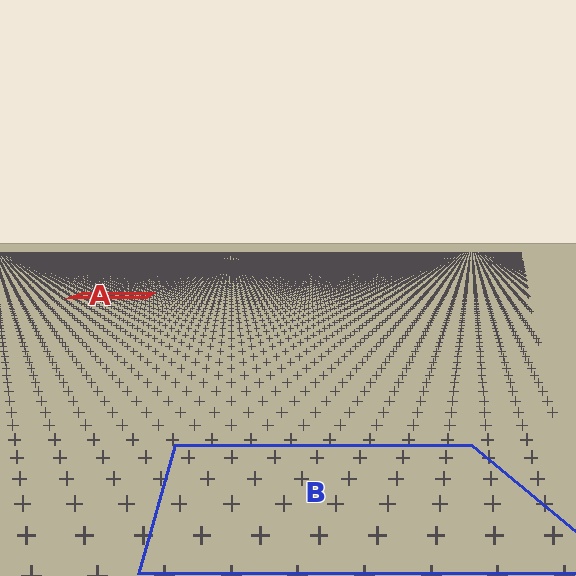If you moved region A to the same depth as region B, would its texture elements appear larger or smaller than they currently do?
They would appear larger. At a closer depth, the same texture elements are projected at a bigger on-screen size.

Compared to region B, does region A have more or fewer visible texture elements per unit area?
Region A has more texture elements per unit area — they are packed more densely because it is farther away.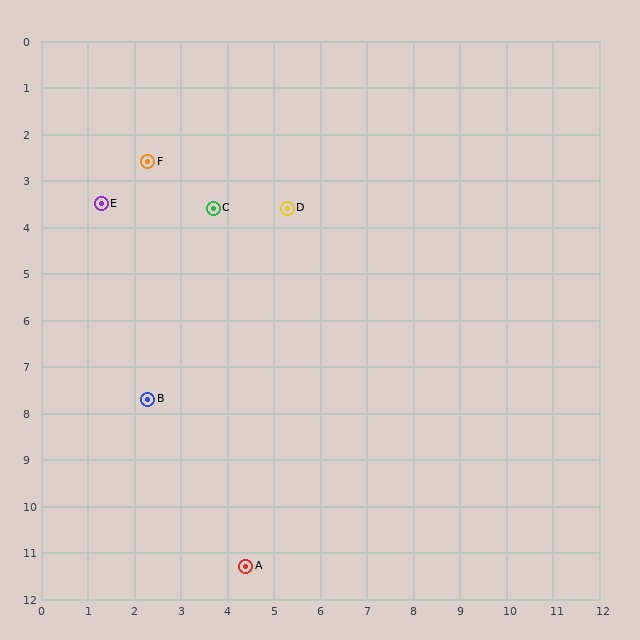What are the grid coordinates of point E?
Point E is at approximately (1.3, 3.5).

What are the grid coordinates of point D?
Point D is at approximately (5.3, 3.6).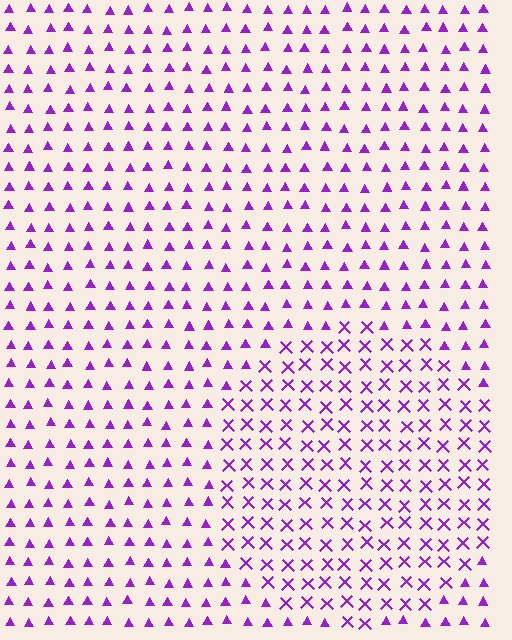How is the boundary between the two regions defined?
The boundary is defined by a change in element shape: X marks inside vs. triangles outside. All elements share the same color and spacing.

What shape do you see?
I see a circle.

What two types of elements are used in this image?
The image uses X marks inside the circle region and triangles outside it.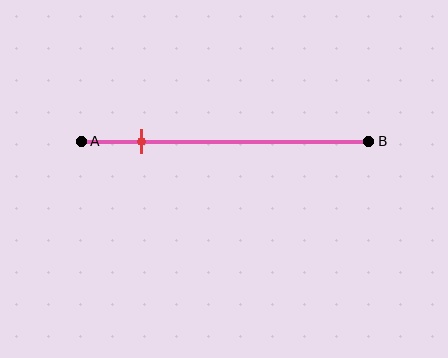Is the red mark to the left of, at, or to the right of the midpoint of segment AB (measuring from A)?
The red mark is to the left of the midpoint of segment AB.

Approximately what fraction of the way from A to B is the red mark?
The red mark is approximately 20% of the way from A to B.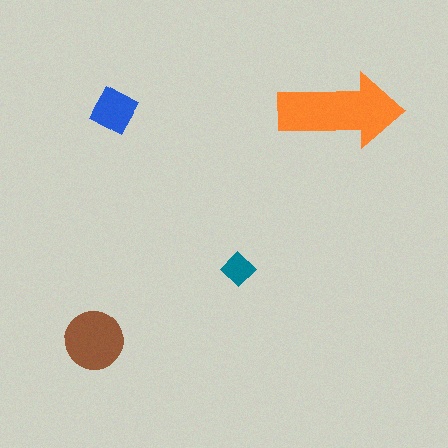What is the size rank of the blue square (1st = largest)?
3rd.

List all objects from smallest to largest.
The teal diamond, the blue square, the brown circle, the orange arrow.